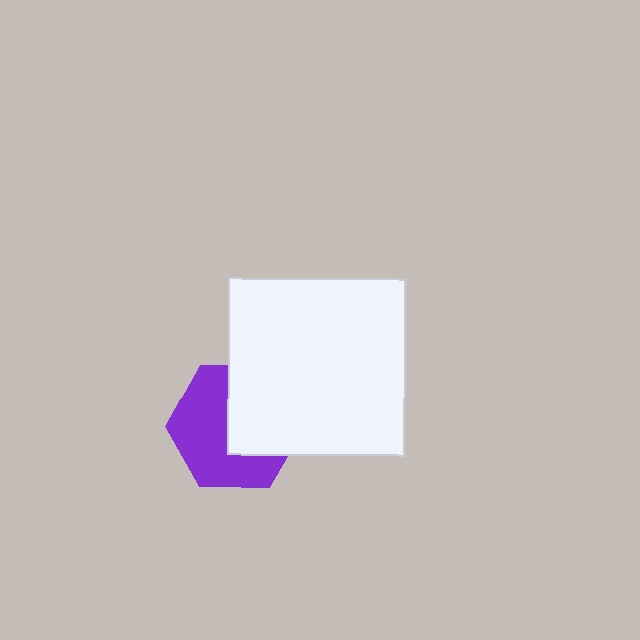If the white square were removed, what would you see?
You would see the complete purple hexagon.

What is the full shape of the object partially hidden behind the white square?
The partially hidden object is a purple hexagon.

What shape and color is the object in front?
The object in front is a white square.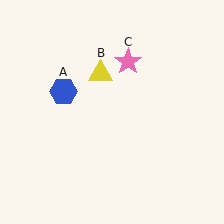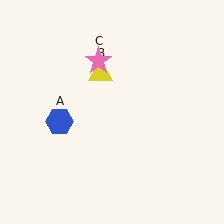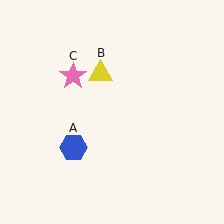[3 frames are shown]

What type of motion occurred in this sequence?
The blue hexagon (object A), pink star (object C) rotated counterclockwise around the center of the scene.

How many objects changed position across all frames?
2 objects changed position: blue hexagon (object A), pink star (object C).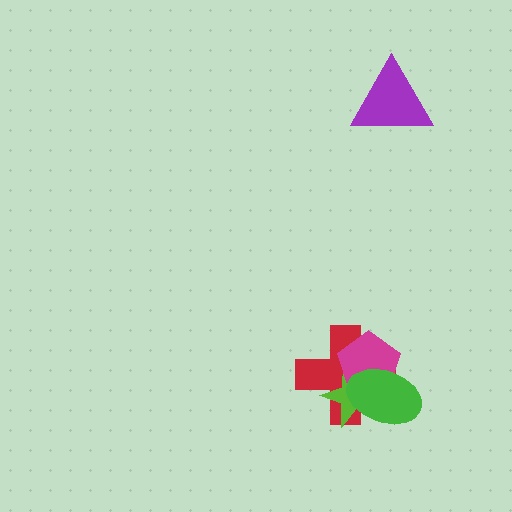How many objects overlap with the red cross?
3 objects overlap with the red cross.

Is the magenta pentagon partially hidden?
Yes, it is partially covered by another shape.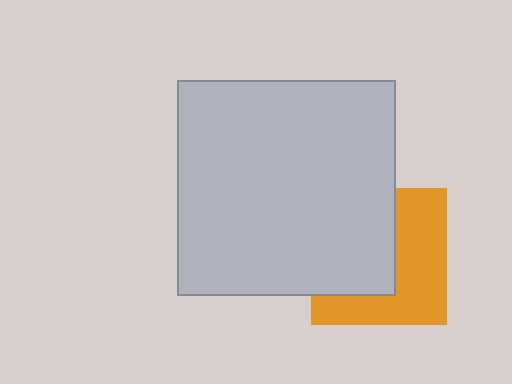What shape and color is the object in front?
The object in front is a light gray rectangle.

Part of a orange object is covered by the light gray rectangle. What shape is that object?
It is a square.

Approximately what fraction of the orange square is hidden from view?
Roughly 48% of the orange square is hidden behind the light gray rectangle.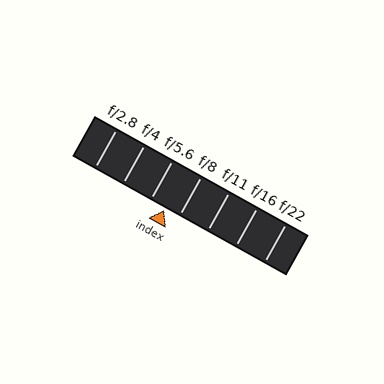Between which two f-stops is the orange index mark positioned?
The index mark is between f/5.6 and f/8.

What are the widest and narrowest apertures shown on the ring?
The widest aperture shown is f/2.8 and the narrowest is f/22.